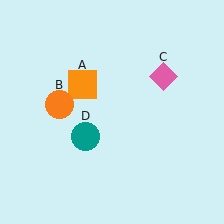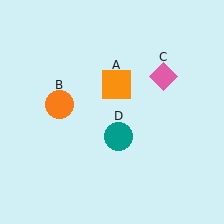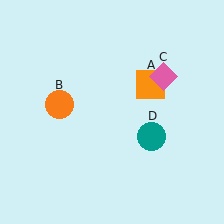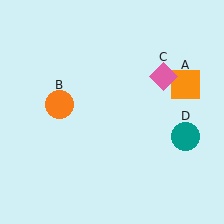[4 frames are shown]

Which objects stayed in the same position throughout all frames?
Orange circle (object B) and pink diamond (object C) remained stationary.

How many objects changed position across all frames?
2 objects changed position: orange square (object A), teal circle (object D).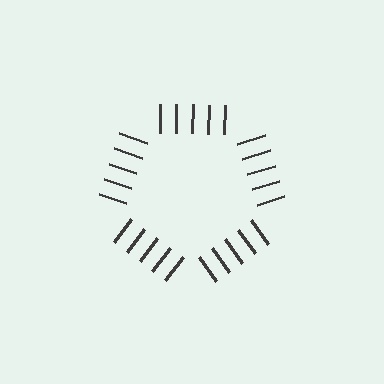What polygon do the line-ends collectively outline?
An illusory pentagon — the line segments terminate on its edges but no continuous stroke is drawn.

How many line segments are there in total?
25 — 5 along each of the 5 edges.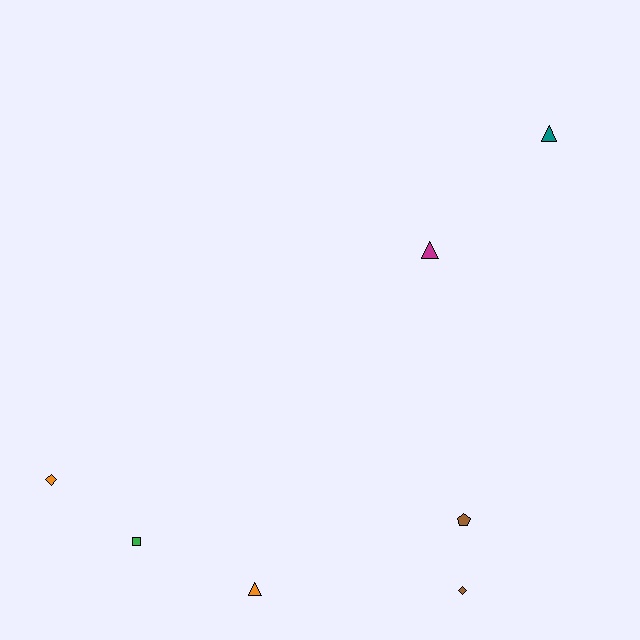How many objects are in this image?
There are 7 objects.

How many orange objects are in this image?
There are 2 orange objects.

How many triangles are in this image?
There are 3 triangles.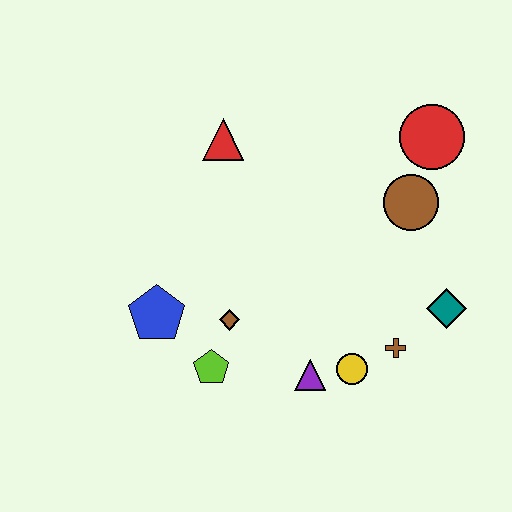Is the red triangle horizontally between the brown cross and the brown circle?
No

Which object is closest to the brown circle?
The red circle is closest to the brown circle.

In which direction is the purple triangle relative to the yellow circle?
The purple triangle is to the left of the yellow circle.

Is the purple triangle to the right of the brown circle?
No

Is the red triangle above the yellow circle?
Yes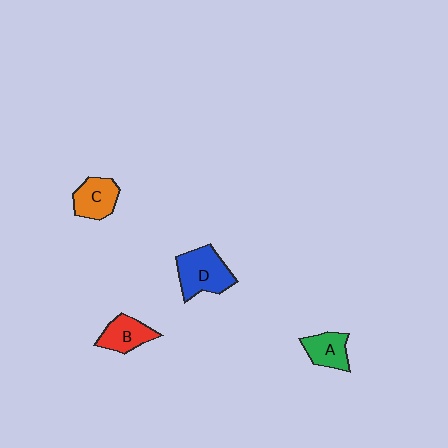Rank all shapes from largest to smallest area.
From largest to smallest: D (blue), C (orange), B (red), A (green).